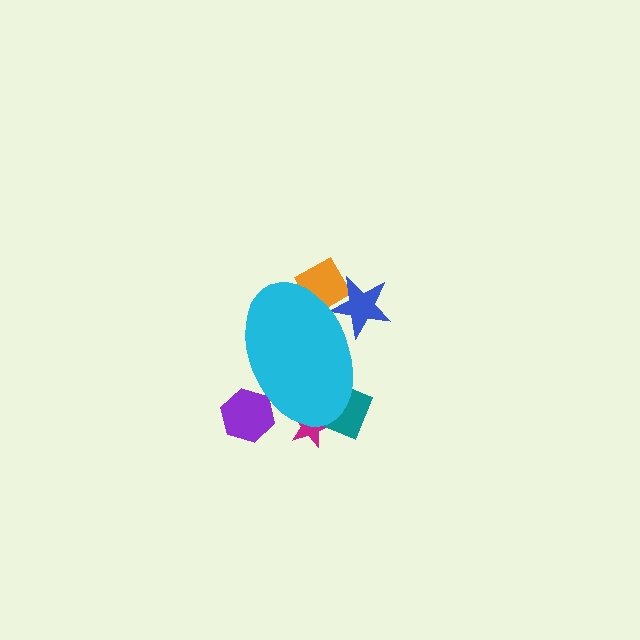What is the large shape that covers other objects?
A cyan ellipse.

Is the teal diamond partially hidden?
Yes, the teal diamond is partially hidden behind the cyan ellipse.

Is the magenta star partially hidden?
Yes, the magenta star is partially hidden behind the cyan ellipse.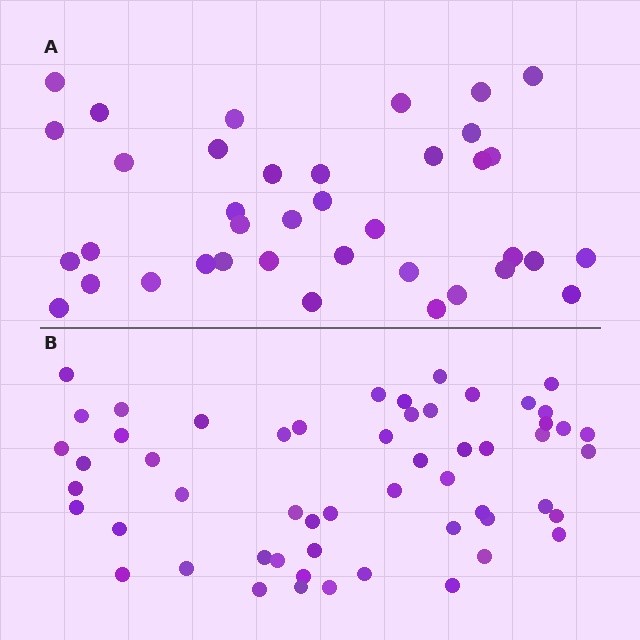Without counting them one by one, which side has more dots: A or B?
Region B (the bottom region) has more dots.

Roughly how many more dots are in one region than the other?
Region B has approximately 15 more dots than region A.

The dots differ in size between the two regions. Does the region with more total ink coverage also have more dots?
No. Region A has more total ink coverage because its dots are larger, but region B actually contains more individual dots. Total area can be misleading — the number of items is what matters here.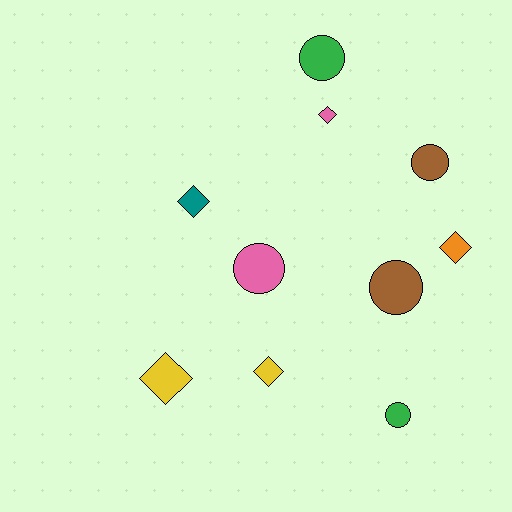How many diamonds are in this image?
There are 5 diamonds.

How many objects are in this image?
There are 10 objects.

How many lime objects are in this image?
There are no lime objects.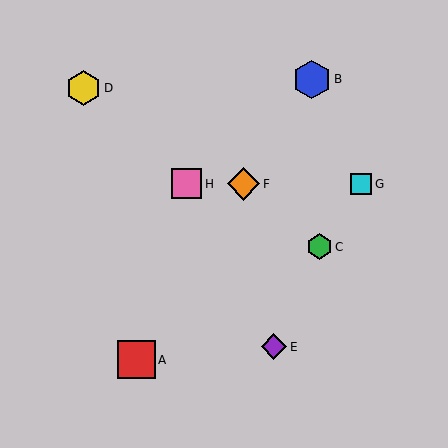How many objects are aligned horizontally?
3 objects (F, G, H) are aligned horizontally.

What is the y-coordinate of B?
Object B is at y≈79.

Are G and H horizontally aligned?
Yes, both are at y≈184.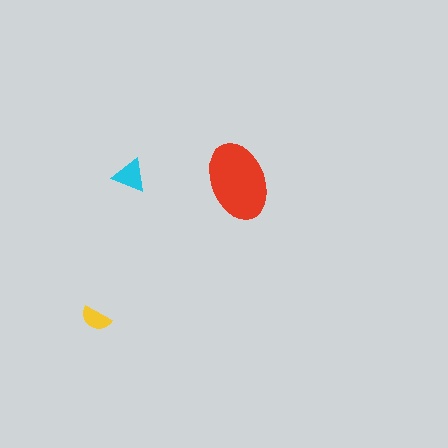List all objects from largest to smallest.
The red ellipse, the cyan triangle, the yellow semicircle.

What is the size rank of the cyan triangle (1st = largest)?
2nd.